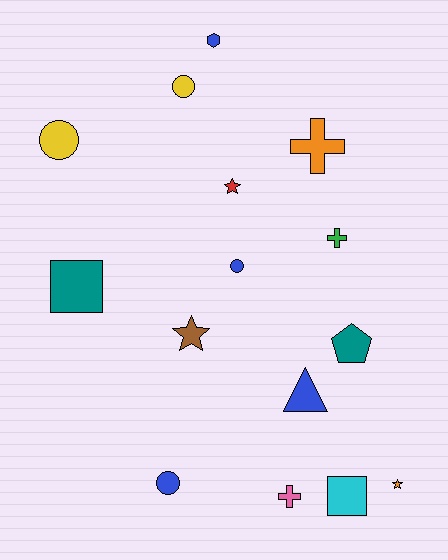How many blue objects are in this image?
There are 4 blue objects.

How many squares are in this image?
There are 2 squares.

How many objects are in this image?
There are 15 objects.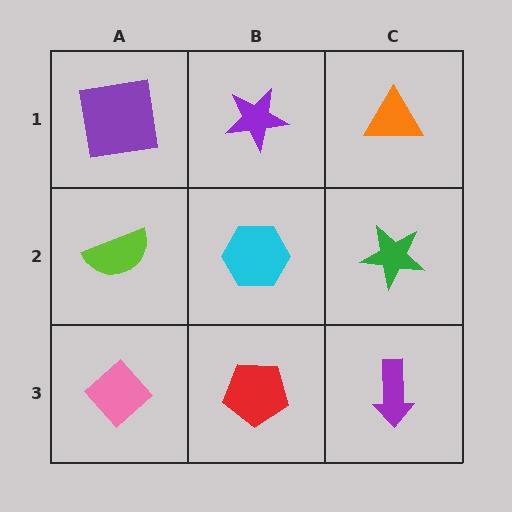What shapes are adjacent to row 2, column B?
A purple star (row 1, column B), a red pentagon (row 3, column B), a lime semicircle (row 2, column A), a green star (row 2, column C).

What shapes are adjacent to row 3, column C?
A green star (row 2, column C), a red pentagon (row 3, column B).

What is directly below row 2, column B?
A red pentagon.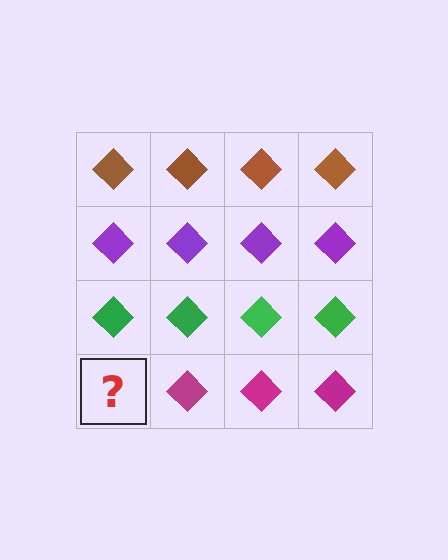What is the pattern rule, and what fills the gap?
The rule is that each row has a consistent color. The gap should be filled with a magenta diamond.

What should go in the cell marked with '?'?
The missing cell should contain a magenta diamond.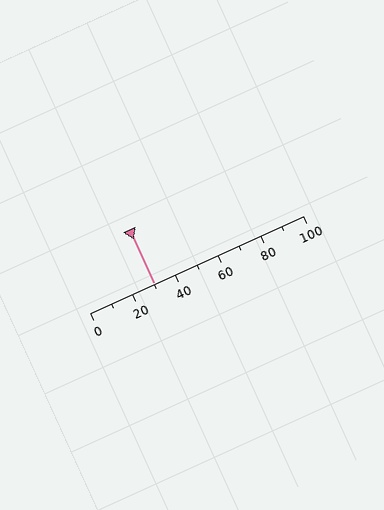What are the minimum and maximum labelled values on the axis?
The axis runs from 0 to 100.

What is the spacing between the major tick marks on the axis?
The major ticks are spaced 20 apart.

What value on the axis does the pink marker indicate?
The marker indicates approximately 30.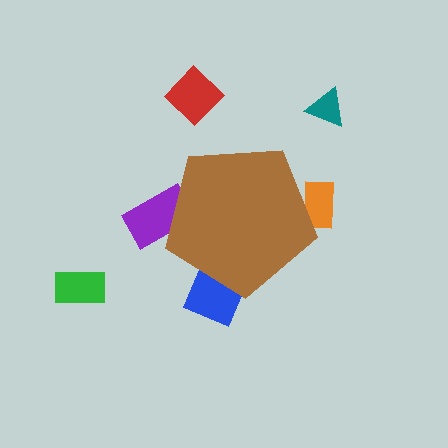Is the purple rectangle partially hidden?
Yes, the purple rectangle is partially hidden behind the brown pentagon.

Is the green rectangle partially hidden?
No, the green rectangle is fully visible.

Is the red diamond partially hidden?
No, the red diamond is fully visible.